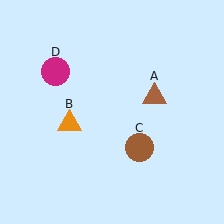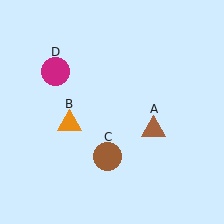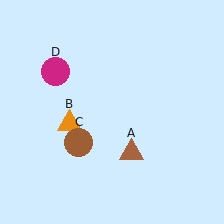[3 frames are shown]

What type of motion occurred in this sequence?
The brown triangle (object A), brown circle (object C) rotated clockwise around the center of the scene.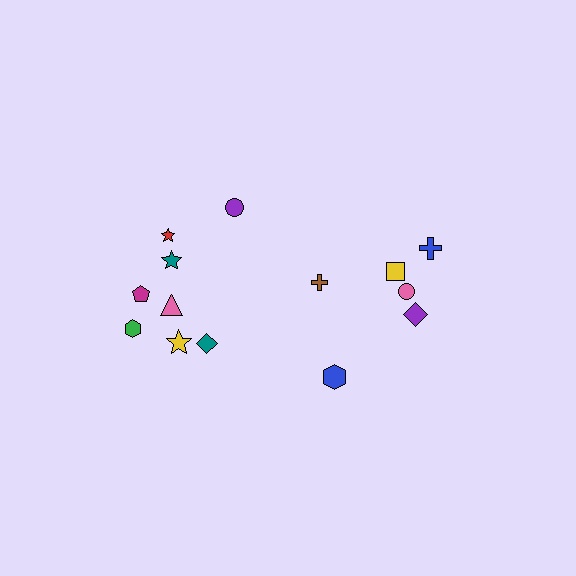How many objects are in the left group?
There are 8 objects.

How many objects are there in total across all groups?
There are 14 objects.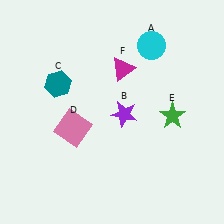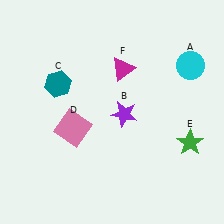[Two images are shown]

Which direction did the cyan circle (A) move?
The cyan circle (A) moved right.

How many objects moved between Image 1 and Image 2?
2 objects moved between the two images.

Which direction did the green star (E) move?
The green star (E) moved down.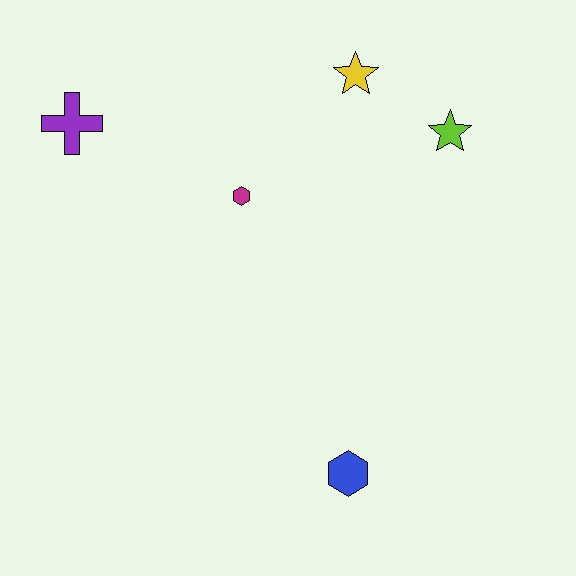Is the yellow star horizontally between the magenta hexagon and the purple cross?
No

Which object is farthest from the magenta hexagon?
The blue hexagon is farthest from the magenta hexagon.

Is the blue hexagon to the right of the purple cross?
Yes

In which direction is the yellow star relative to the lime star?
The yellow star is to the left of the lime star.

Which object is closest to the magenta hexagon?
The yellow star is closest to the magenta hexagon.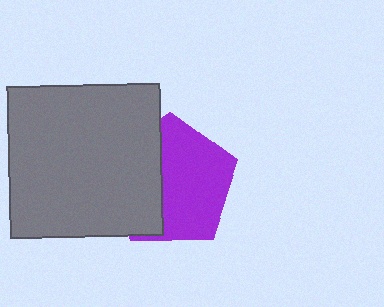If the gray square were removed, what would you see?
You would see the complete purple pentagon.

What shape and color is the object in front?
The object in front is a gray square.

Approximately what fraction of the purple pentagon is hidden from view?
Roughly 40% of the purple pentagon is hidden behind the gray square.